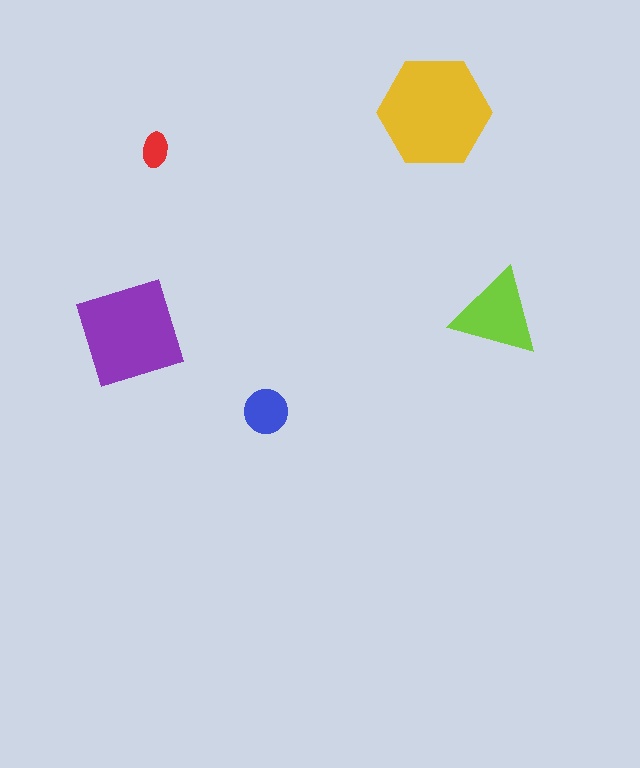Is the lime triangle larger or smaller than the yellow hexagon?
Smaller.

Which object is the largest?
The yellow hexagon.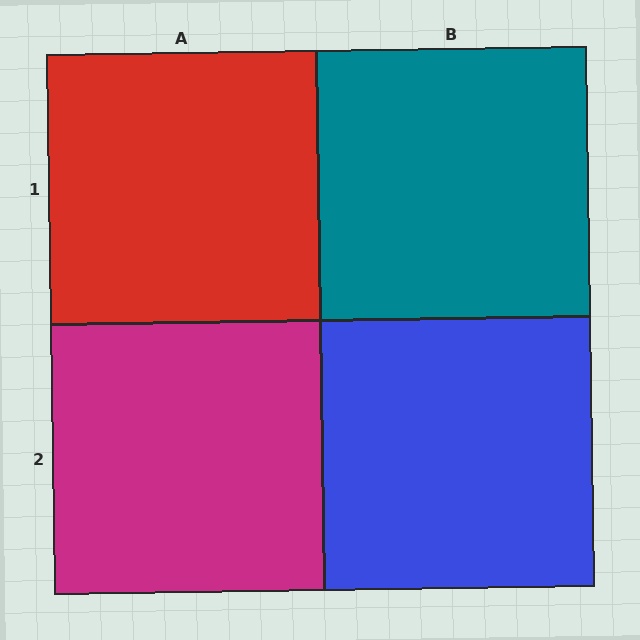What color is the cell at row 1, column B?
Teal.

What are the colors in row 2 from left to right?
Magenta, blue.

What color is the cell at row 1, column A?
Red.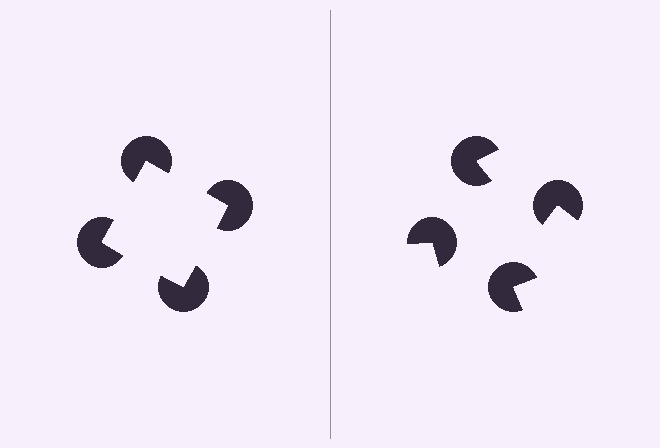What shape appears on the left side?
An illusory square.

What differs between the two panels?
The pac-man discs are positioned identically on both sides; only the wedge orientations differ. On the left they align to a square; on the right they are misaligned.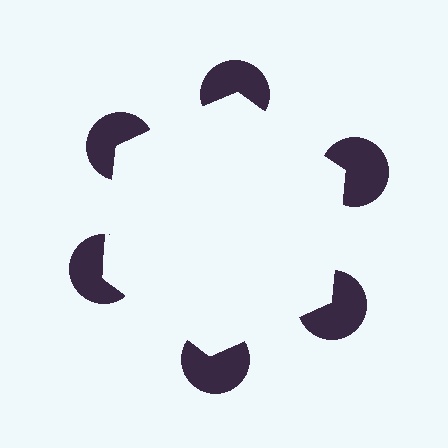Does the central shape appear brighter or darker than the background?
It typically appears slightly brighter than the background, even though no actual brightness change is drawn.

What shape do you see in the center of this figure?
An illusory hexagon — its edges are inferred from the aligned wedge cuts in the pac-man discs, not physically drawn.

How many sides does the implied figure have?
6 sides.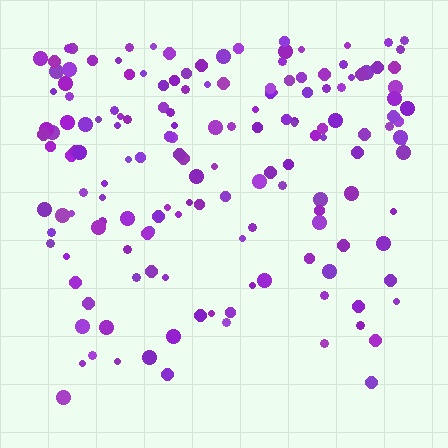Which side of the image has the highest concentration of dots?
The top.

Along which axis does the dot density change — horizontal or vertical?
Vertical.